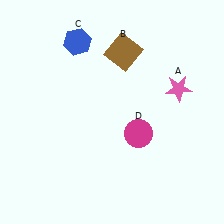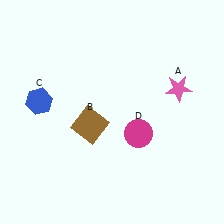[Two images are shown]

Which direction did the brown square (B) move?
The brown square (B) moved down.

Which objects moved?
The objects that moved are: the brown square (B), the blue hexagon (C).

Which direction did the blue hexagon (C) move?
The blue hexagon (C) moved down.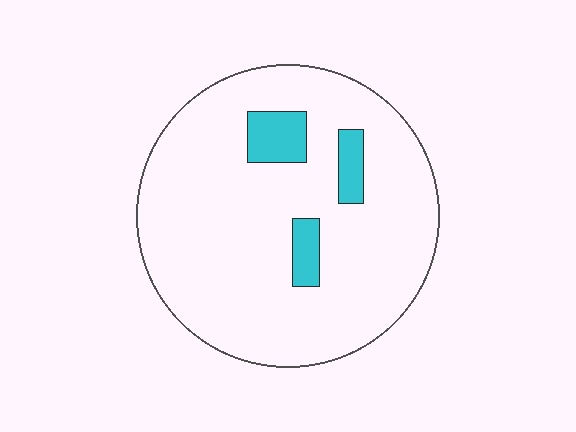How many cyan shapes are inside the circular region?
3.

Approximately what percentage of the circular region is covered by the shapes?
Approximately 10%.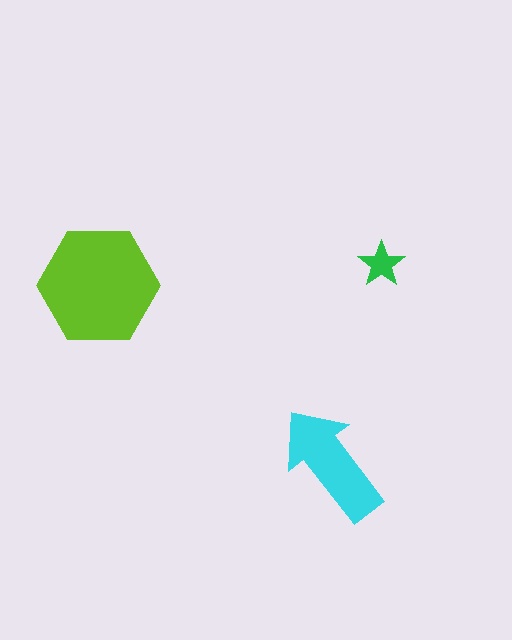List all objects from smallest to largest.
The green star, the cyan arrow, the lime hexagon.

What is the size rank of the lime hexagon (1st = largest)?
1st.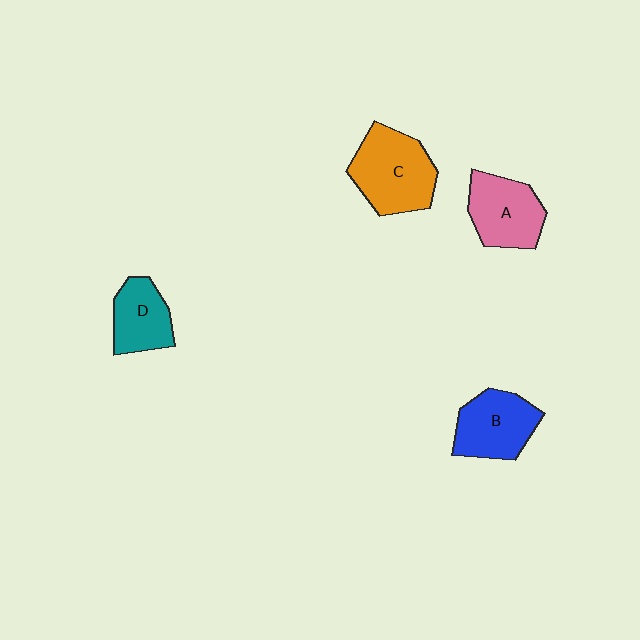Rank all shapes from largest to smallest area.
From largest to smallest: C (orange), B (blue), A (pink), D (teal).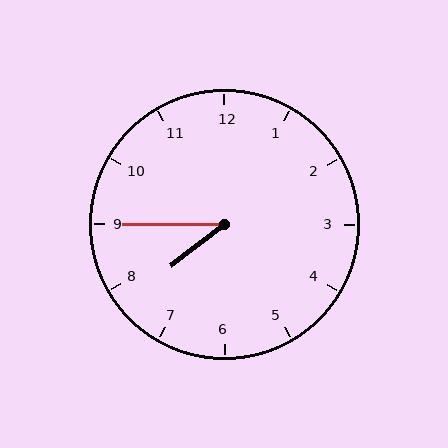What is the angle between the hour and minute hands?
Approximately 38 degrees.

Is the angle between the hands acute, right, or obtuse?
It is acute.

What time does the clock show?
7:45.